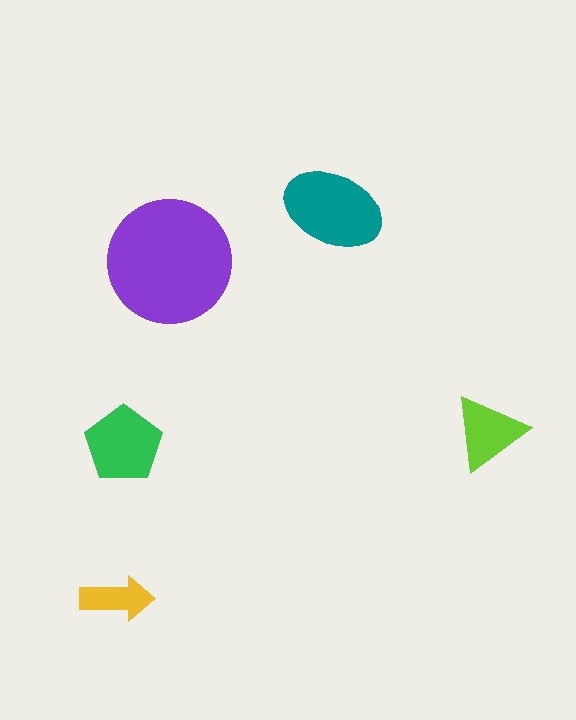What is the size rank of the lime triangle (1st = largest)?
4th.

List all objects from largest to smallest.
The purple circle, the teal ellipse, the green pentagon, the lime triangle, the yellow arrow.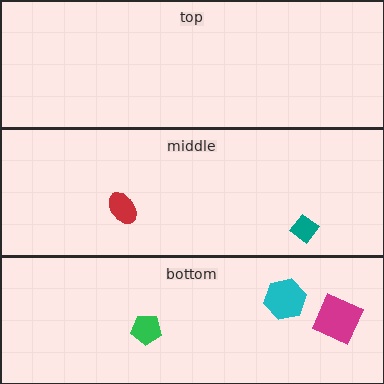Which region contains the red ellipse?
The middle region.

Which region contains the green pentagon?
The bottom region.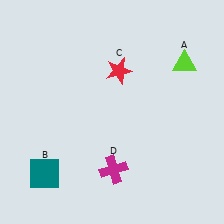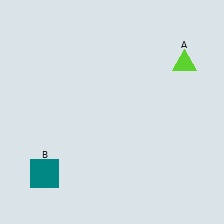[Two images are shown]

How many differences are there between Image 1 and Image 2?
There are 2 differences between the two images.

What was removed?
The red star (C), the magenta cross (D) were removed in Image 2.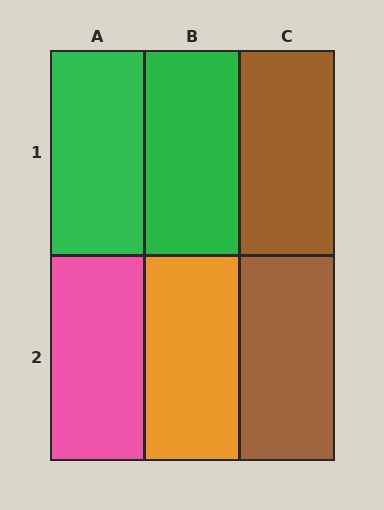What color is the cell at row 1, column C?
Brown.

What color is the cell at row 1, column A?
Green.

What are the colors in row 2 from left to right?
Pink, orange, brown.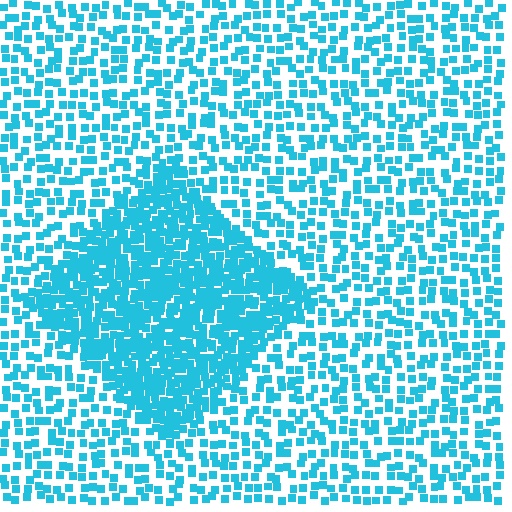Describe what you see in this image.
The image contains small cyan elements arranged at two different densities. A diamond-shaped region is visible where the elements are more densely packed than the surrounding area.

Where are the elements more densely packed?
The elements are more densely packed inside the diamond boundary.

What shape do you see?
I see a diamond.